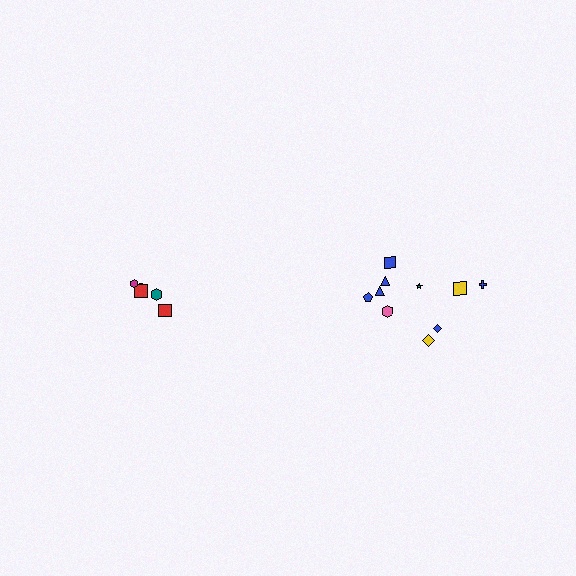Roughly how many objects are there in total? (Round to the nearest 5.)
Roughly 15 objects in total.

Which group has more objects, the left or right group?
The right group.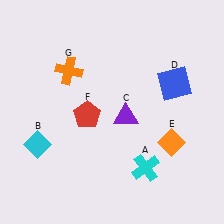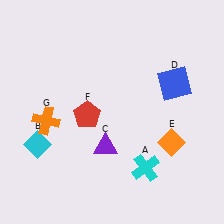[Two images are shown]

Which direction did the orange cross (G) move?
The orange cross (G) moved down.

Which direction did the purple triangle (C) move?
The purple triangle (C) moved down.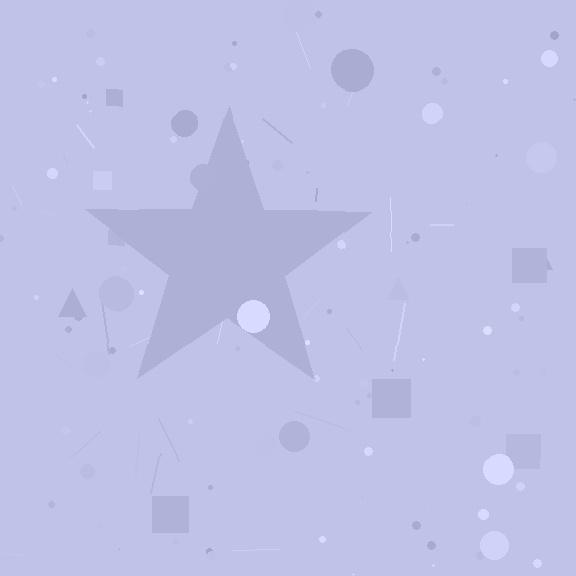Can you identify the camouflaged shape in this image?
The camouflaged shape is a star.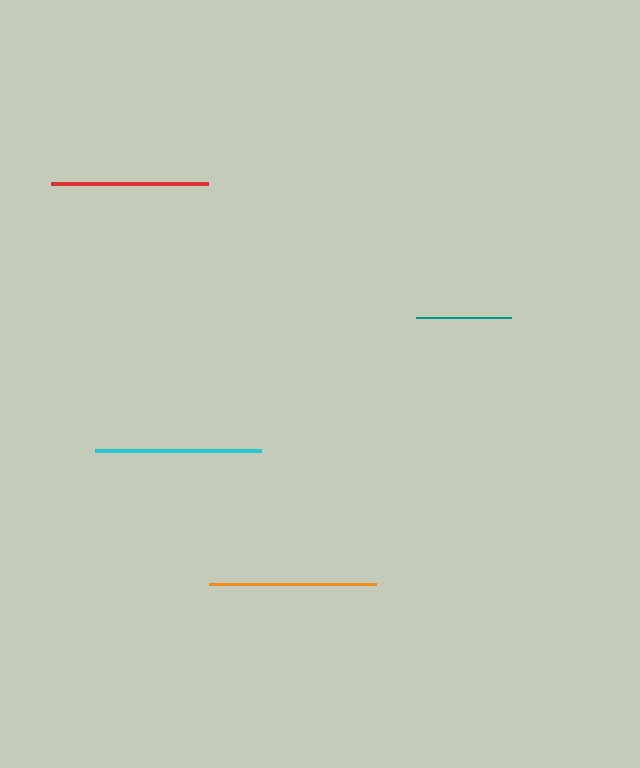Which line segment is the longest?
The orange line is the longest at approximately 167 pixels.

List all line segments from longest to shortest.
From longest to shortest: orange, cyan, red, teal.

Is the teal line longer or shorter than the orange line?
The orange line is longer than the teal line.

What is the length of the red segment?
The red segment is approximately 157 pixels long.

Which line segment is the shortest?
The teal line is the shortest at approximately 95 pixels.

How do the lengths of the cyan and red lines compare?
The cyan and red lines are approximately the same length.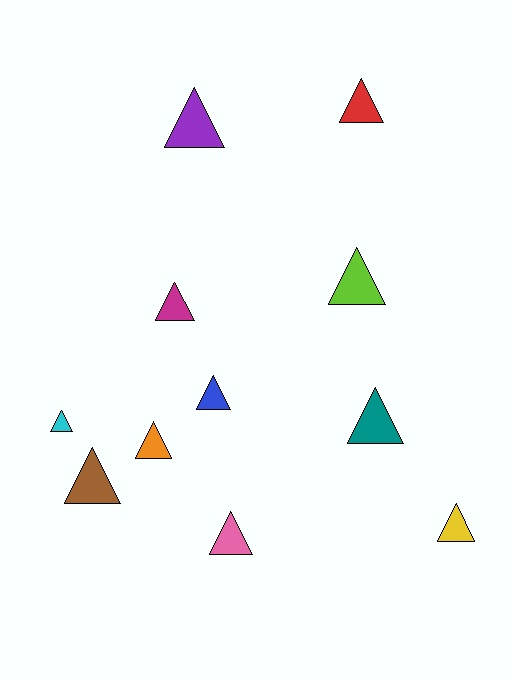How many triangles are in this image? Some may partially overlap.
There are 11 triangles.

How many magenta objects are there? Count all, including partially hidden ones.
There is 1 magenta object.